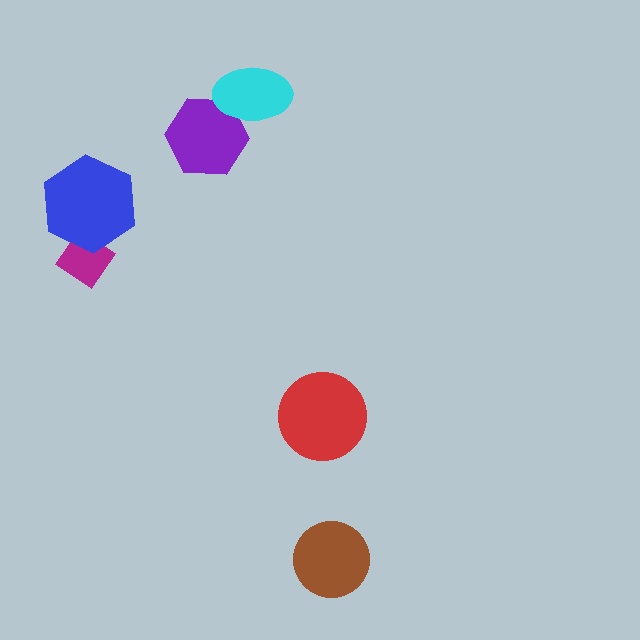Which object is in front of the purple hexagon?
The cyan ellipse is in front of the purple hexagon.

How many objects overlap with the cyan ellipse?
1 object overlaps with the cyan ellipse.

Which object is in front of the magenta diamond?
The blue hexagon is in front of the magenta diamond.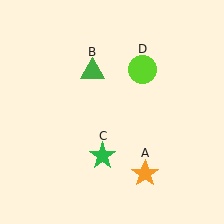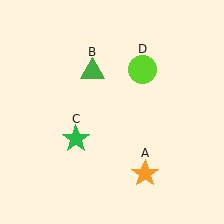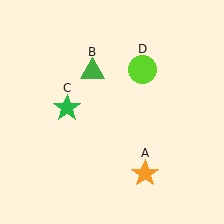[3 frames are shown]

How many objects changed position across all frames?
1 object changed position: green star (object C).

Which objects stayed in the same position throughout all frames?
Orange star (object A) and green triangle (object B) and lime circle (object D) remained stationary.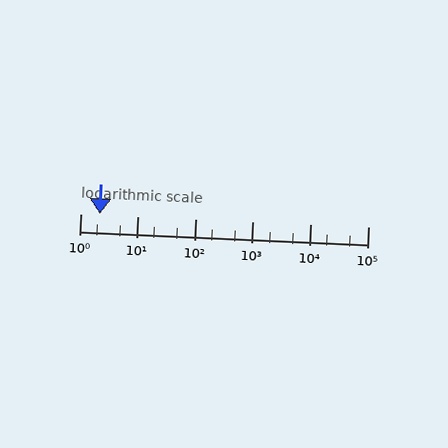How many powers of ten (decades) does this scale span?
The scale spans 5 decades, from 1 to 100000.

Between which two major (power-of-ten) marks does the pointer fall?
The pointer is between 1 and 10.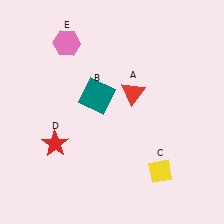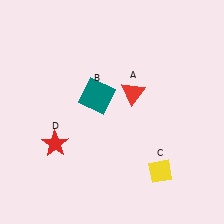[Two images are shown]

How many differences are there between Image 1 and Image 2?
There is 1 difference between the two images.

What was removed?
The pink hexagon (E) was removed in Image 2.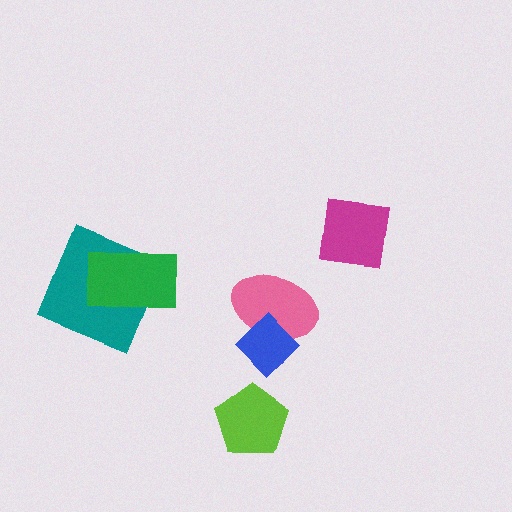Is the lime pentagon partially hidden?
No, no other shape covers it.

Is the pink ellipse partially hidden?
Yes, it is partially covered by another shape.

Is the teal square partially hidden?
Yes, it is partially covered by another shape.